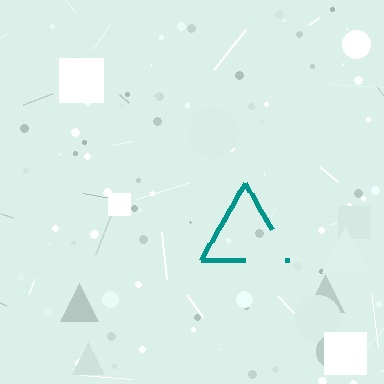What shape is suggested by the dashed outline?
The dashed outline suggests a triangle.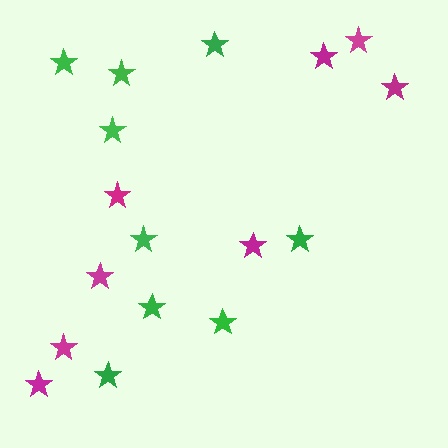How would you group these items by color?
There are 2 groups: one group of green stars (9) and one group of magenta stars (8).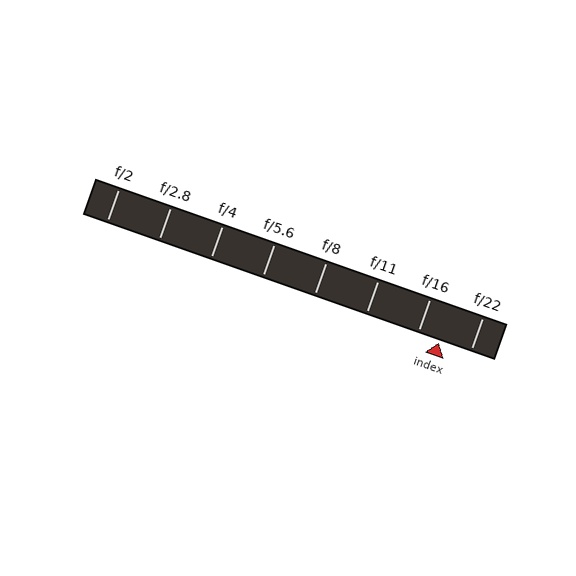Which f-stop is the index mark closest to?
The index mark is closest to f/16.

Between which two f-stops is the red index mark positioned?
The index mark is between f/16 and f/22.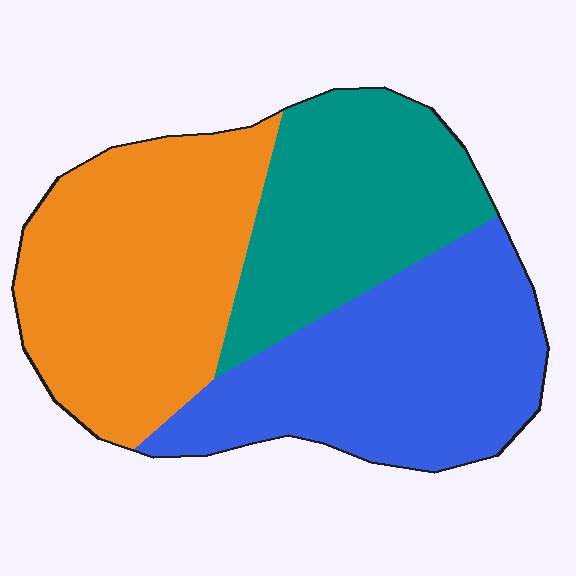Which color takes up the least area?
Teal, at roughly 25%.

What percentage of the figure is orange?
Orange takes up about three eighths (3/8) of the figure.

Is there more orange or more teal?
Orange.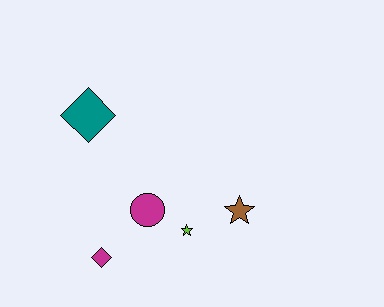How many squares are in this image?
There are no squares.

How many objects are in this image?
There are 5 objects.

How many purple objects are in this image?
There are no purple objects.